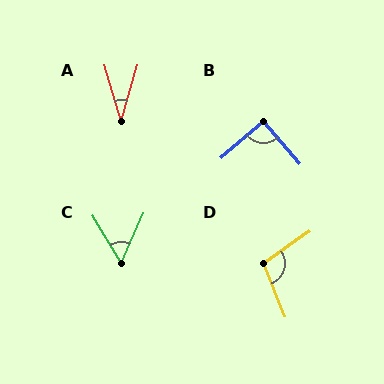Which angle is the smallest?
A, at approximately 33 degrees.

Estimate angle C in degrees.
Approximately 55 degrees.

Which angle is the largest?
D, at approximately 103 degrees.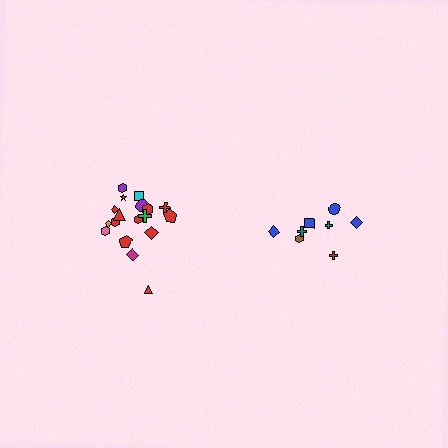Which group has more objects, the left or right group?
The left group.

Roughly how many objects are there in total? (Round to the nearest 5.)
Roughly 25 objects in total.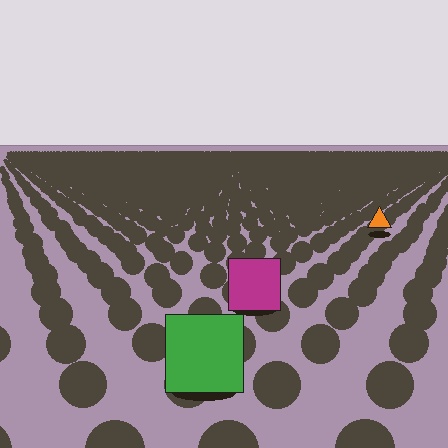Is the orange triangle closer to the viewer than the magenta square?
No. The magenta square is closer — you can tell from the texture gradient: the ground texture is coarser near it.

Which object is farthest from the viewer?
The orange triangle is farthest from the viewer. It appears smaller and the ground texture around it is denser.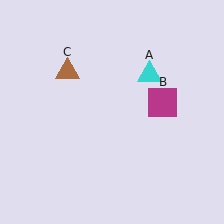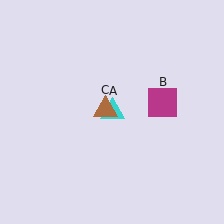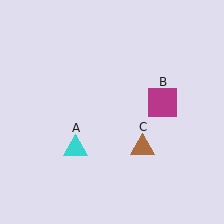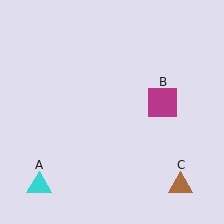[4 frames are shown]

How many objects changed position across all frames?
2 objects changed position: cyan triangle (object A), brown triangle (object C).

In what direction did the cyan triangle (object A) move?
The cyan triangle (object A) moved down and to the left.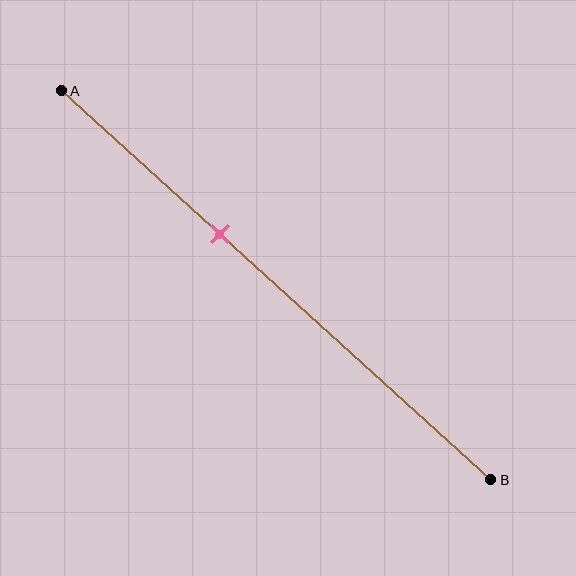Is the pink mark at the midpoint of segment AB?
No, the mark is at about 35% from A, not at the 50% midpoint.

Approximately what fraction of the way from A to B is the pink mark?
The pink mark is approximately 35% of the way from A to B.